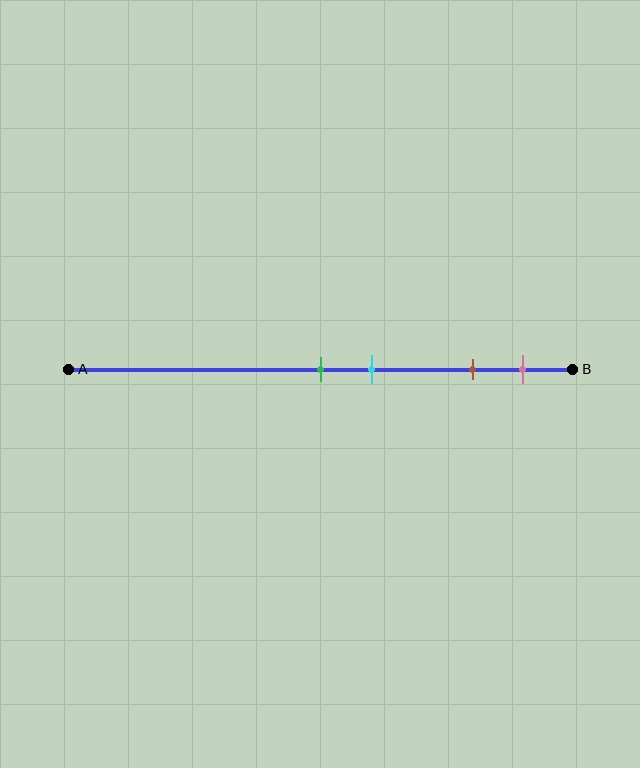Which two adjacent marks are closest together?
The green and cyan marks are the closest adjacent pair.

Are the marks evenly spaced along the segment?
No, the marks are not evenly spaced.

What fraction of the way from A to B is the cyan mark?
The cyan mark is approximately 60% (0.6) of the way from A to B.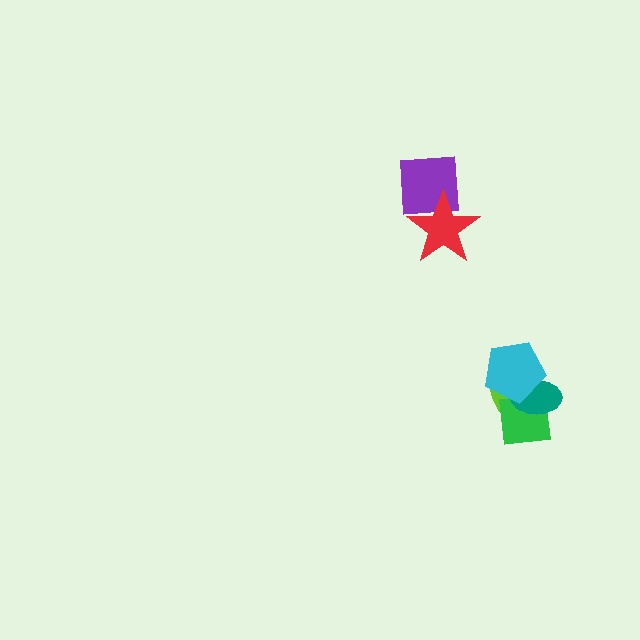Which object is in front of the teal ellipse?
The cyan pentagon is in front of the teal ellipse.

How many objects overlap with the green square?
3 objects overlap with the green square.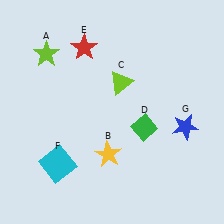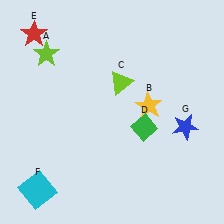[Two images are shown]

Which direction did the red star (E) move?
The red star (E) moved left.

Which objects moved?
The objects that moved are: the yellow star (B), the red star (E), the cyan square (F).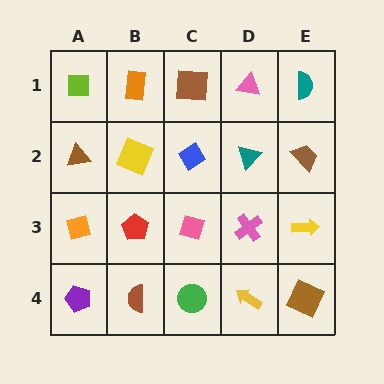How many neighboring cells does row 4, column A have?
2.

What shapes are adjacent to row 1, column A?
A brown triangle (row 2, column A), an orange rectangle (row 1, column B).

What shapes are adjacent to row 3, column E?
A brown trapezoid (row 2, column E), a brown square (row 4, column E), a pink cross (row 3, column D).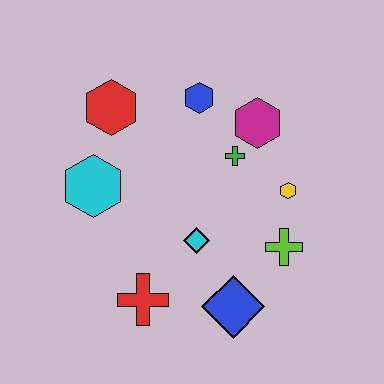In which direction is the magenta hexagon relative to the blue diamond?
The magenta hexagon is above the blue diamond.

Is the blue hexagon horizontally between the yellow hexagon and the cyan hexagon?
Yes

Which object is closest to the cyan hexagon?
The red hexagon is closest to the cyan hexagon.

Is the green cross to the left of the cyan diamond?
No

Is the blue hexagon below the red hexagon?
No